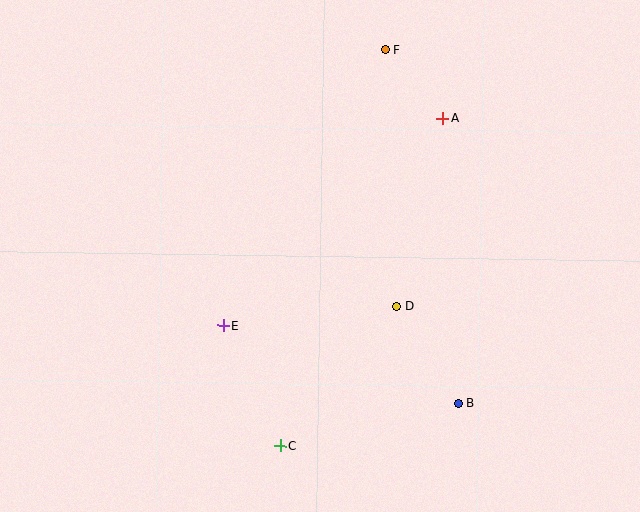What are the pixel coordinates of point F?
Point F is at (385, 50).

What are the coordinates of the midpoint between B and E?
The midpoint between B and E is at (341, 364).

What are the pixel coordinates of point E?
Point E is at (223, 325).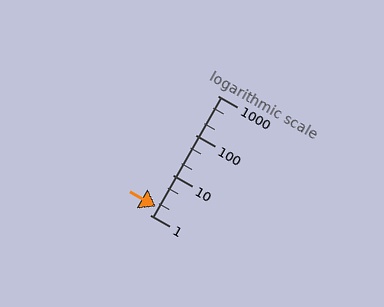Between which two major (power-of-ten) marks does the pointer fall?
The pointer is between 1 and 10.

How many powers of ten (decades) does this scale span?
The scale spans 3 decades, from 1 to 1000.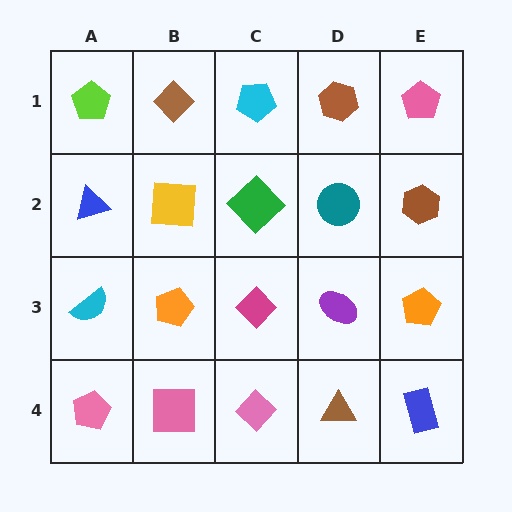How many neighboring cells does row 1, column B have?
3.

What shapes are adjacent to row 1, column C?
A green diamond (row 2, column C), a brown diamond (row 1, column B), a brown hexagon (row 1, column D).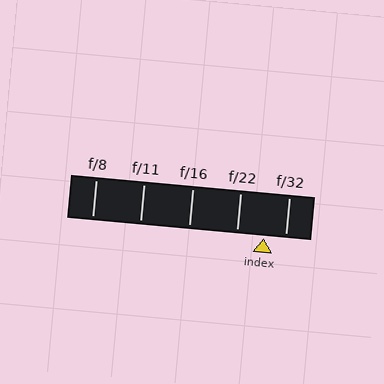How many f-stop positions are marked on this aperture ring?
There are 5 f-stop positions marked.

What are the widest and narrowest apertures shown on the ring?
The widest aperture shown is f/8 and the narrowest is f/32.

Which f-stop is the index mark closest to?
The index mark is closest to f/32.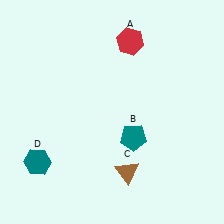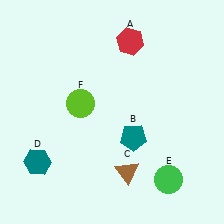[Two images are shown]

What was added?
A green circle (E), a lime circle (F) were added in Image 2.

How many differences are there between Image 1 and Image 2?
There are 2 differences between the two images.